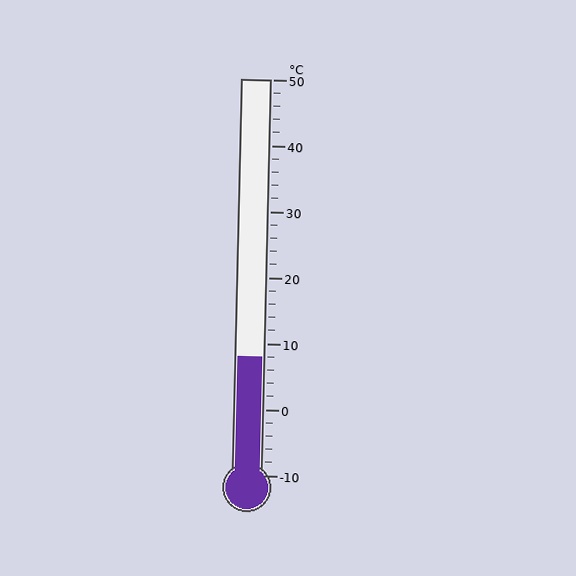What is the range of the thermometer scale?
The thermometer scale ranges from -10°C to 50°C.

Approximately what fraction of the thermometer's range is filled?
The thermometer is filled to approximately 30% of its range.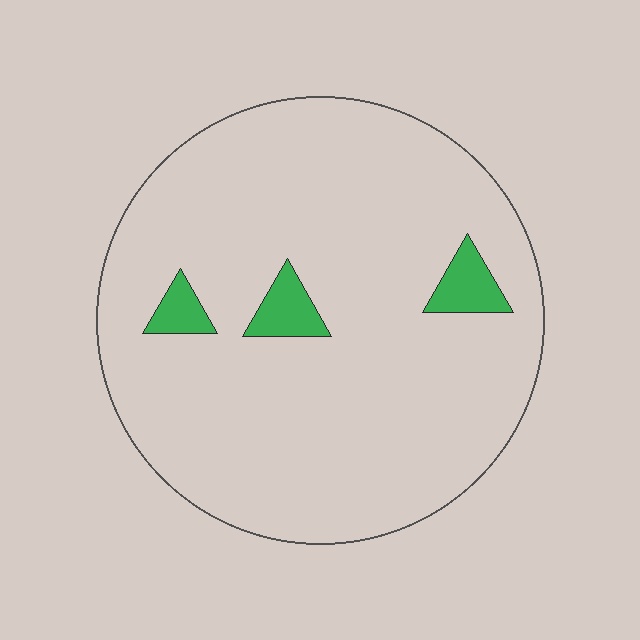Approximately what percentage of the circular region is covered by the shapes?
Approximately 5%.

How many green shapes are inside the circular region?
3.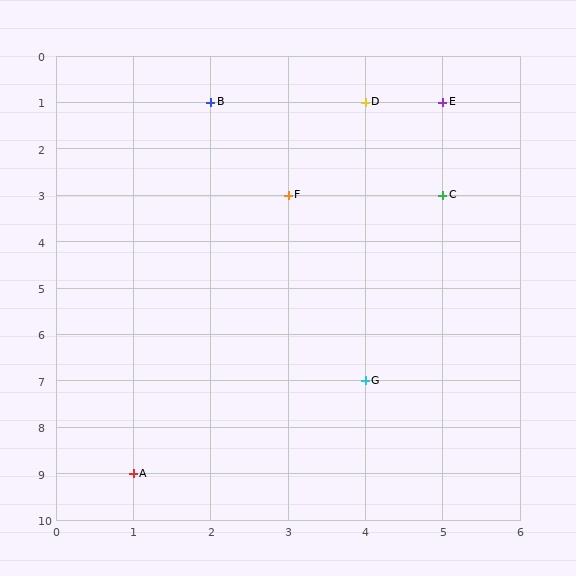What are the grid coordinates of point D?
Point D is at grid coordinates (4, 1).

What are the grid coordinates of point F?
Point F is at grid coordinates (3, 3).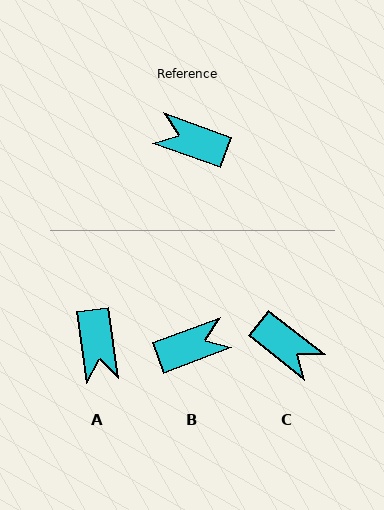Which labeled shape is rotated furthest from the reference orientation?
C, about 162 degrees away.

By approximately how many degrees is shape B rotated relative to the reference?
Approximately 139 degrees clockwise.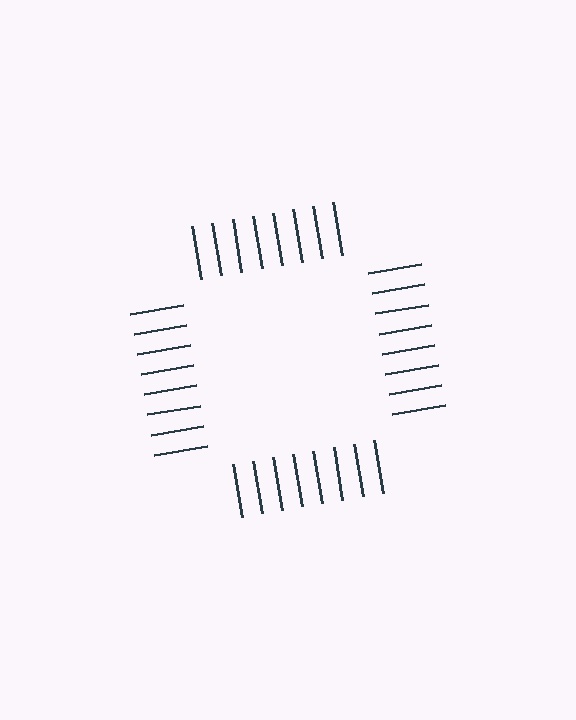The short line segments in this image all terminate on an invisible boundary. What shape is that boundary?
An illusory square — the line segments terminate on its edges but no continuous stroke is drawn.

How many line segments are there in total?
32 — 8 along each of the 4 edges.